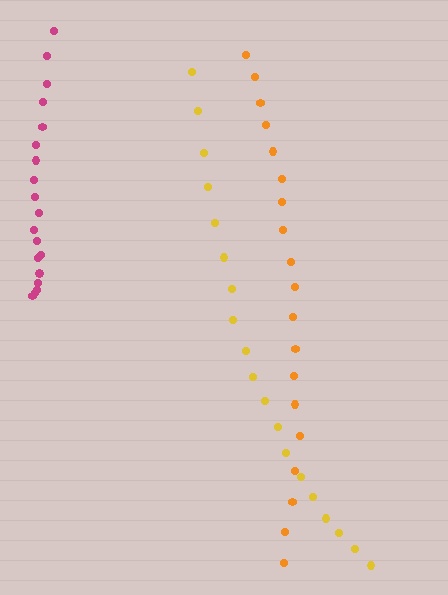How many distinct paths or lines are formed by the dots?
There are 3 distinct paths.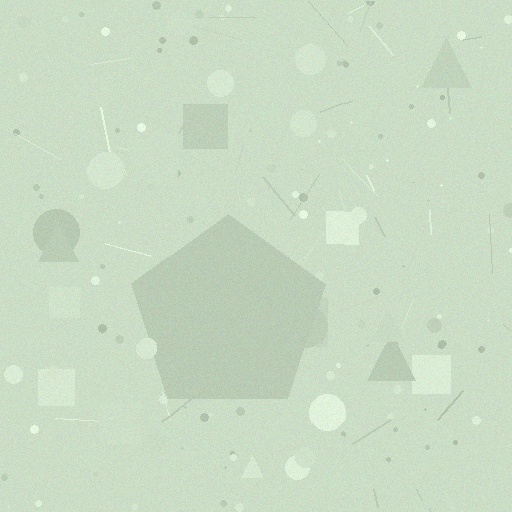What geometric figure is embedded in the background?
A pentagon is embedded in the background.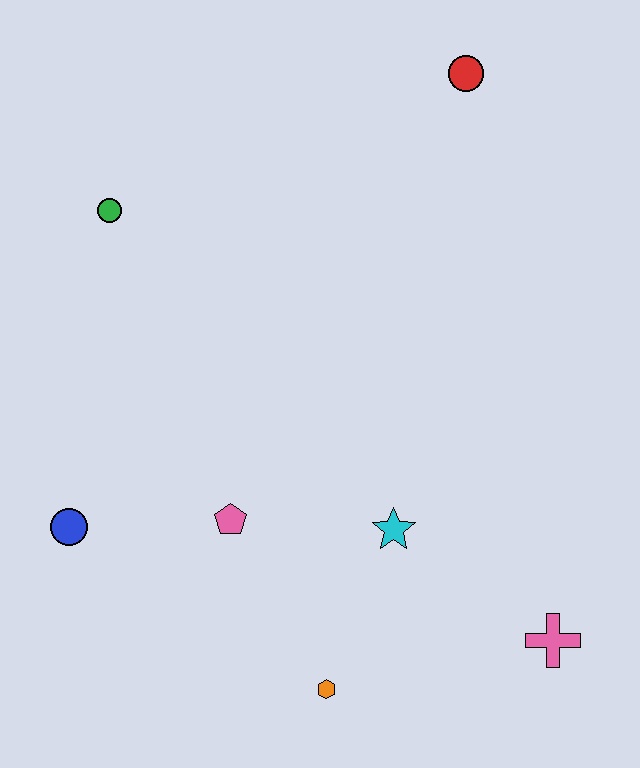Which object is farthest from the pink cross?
The green circle is farthest from the pink cross.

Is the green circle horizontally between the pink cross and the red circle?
No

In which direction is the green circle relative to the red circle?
The green circle is to the left of the red circle.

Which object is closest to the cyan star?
The pink pentagon is closest to the cyan star.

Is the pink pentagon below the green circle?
Yes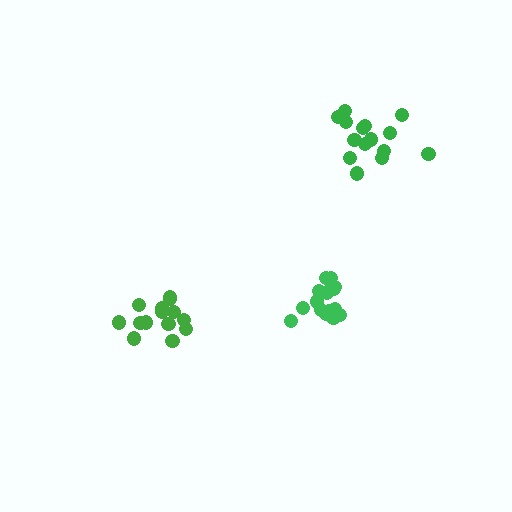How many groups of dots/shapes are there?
There are 3 groups.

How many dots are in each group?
Group 1: 15 dots, Group 2: 14 dots, Group 3: 15 dots (44 total).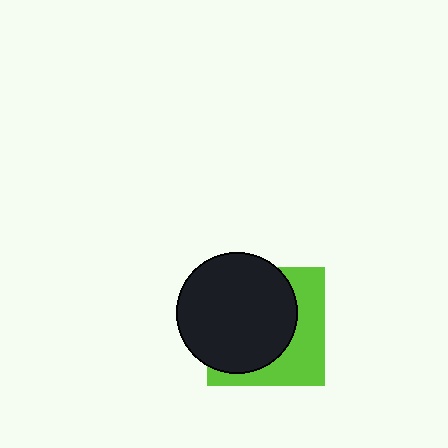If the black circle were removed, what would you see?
You would see the complete lime square.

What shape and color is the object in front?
The object in front is a black circle.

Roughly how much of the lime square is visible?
A small part of it is visible (roughly 39%).